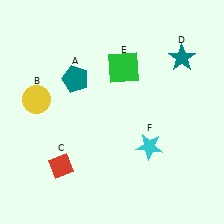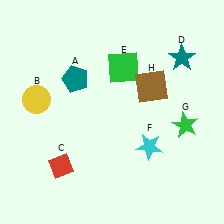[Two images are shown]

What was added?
A green star (G), a brown square (H) were added in Image 2.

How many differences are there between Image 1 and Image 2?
There are 2 differences between the two images.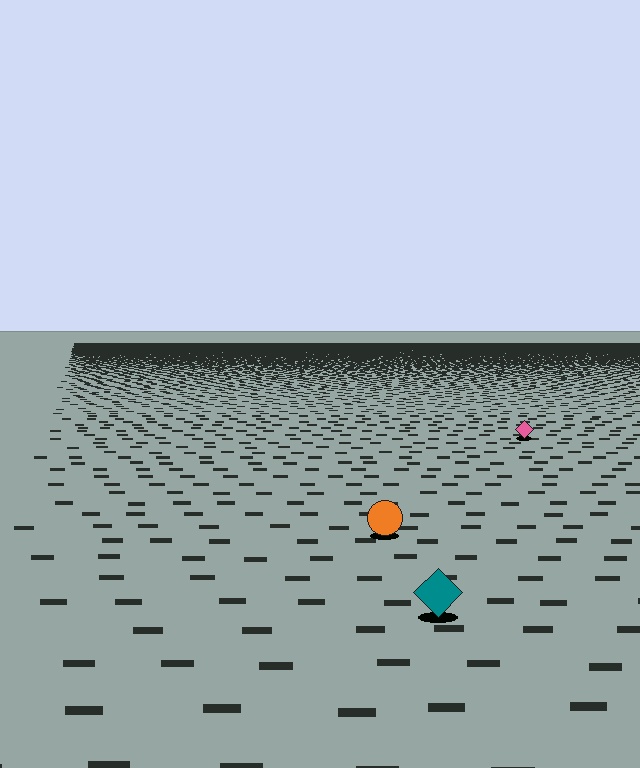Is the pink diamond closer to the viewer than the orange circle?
No. The orange circle is closer — you can tell from the texture gradient: the ground texture is coarser near it.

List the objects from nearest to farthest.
From nearest to farthest: the teal diamond, the orange circle, the pink diamond.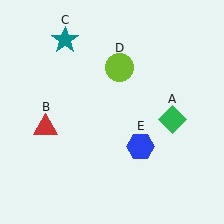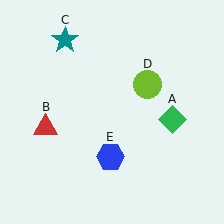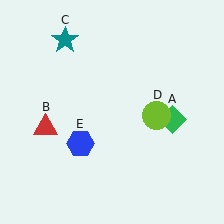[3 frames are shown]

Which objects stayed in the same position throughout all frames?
Green diamond (object A) and red triangle (object B) and teal star (object C) remained stationary.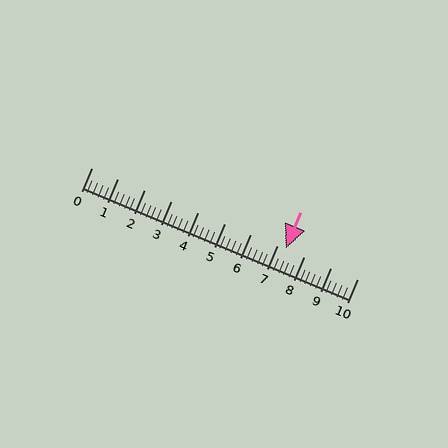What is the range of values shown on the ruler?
The ruler shows values from 0 to 10.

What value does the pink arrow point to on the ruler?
The pink arrow points to approximately 7.3.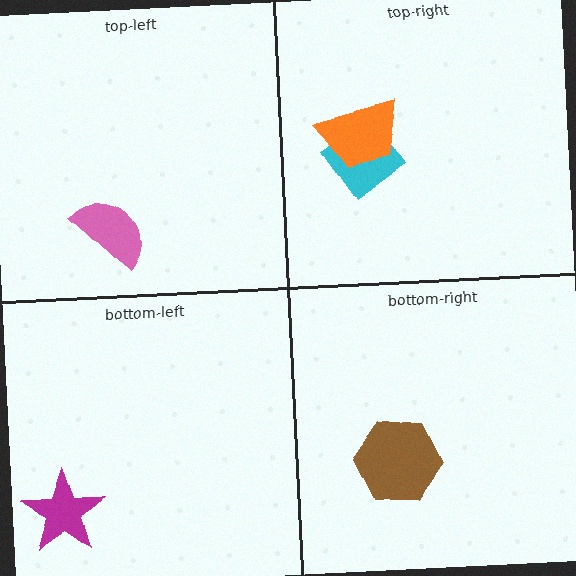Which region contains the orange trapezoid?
The top-right region.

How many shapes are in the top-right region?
2.